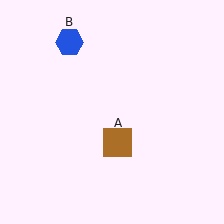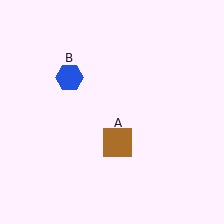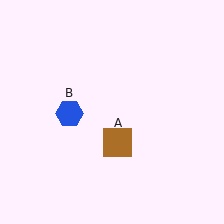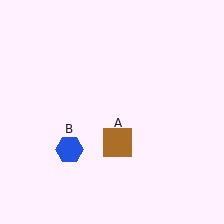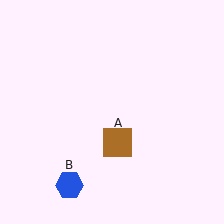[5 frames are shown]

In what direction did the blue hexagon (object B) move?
The blue hexagon (object B) moved down.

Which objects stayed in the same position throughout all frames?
Brown square (object A) remained stationary.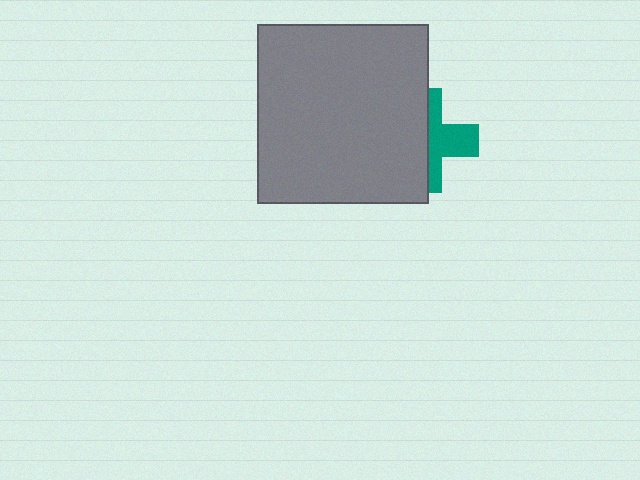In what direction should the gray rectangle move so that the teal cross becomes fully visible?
The gray rectangle should move left. That is the shortest direction to clear the overlap and leave the teal cross fully visible.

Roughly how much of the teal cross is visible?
A small part of it is visible (roughly 43%).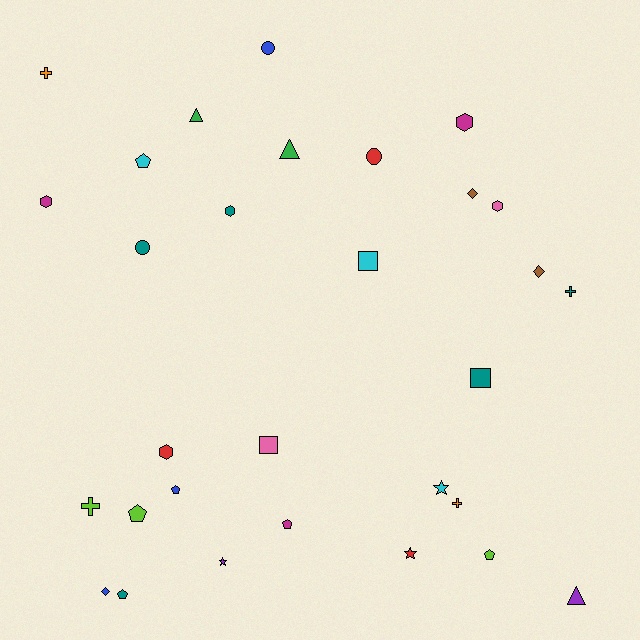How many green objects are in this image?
There are 2 green objects.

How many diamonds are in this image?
There are 3 diamonds.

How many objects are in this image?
There are 30 objects.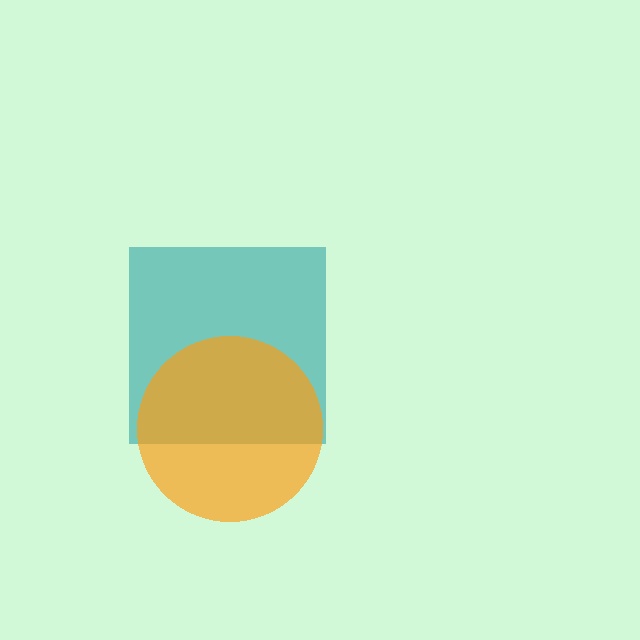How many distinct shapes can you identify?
There are 2 distinct shapes: a teal square, an orange circle.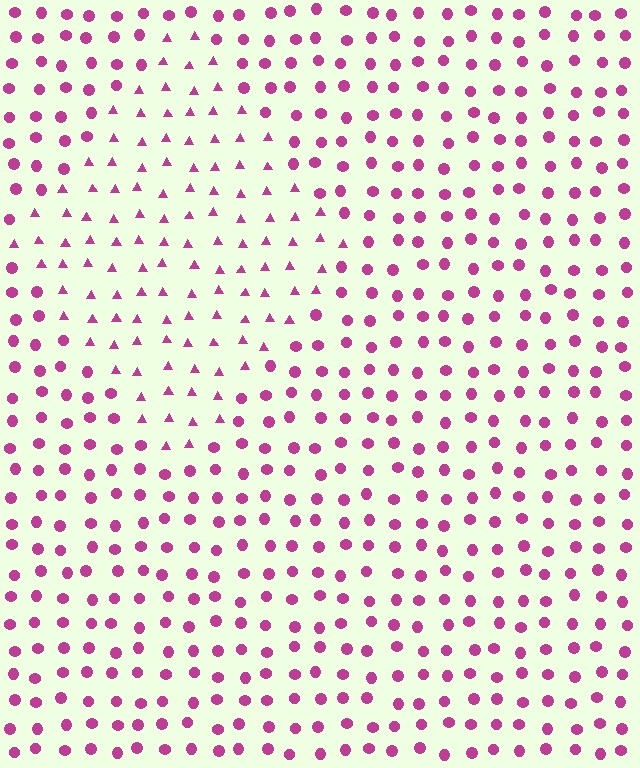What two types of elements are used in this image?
The image uses triangles inside the diamond region and circles outside it.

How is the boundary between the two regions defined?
The boundary is defined by a change in element shape: triangles inside vs. circles outside. All elements share the same color and spacing.